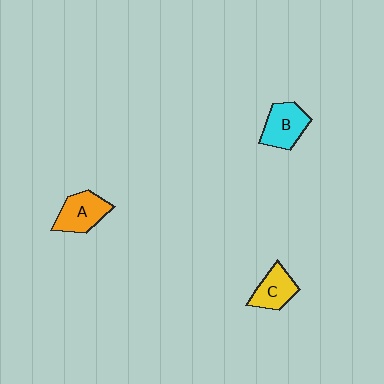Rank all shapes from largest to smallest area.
From largest to smallest: A (orange), B (cyan), C (yellow).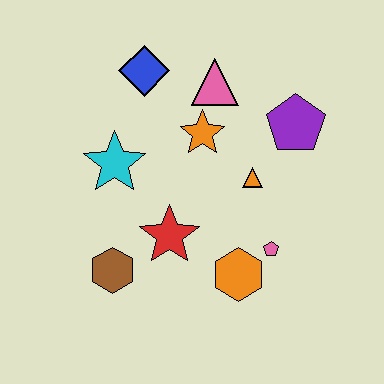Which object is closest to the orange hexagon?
The pink pentagon is closest to the orange hexagon.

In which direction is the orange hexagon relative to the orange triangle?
The orange hexagon is below the orange triangle.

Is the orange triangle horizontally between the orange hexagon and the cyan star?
No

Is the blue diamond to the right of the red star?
No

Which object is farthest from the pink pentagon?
The blue diamond is farthest from the pink pentagon.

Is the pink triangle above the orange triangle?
Yes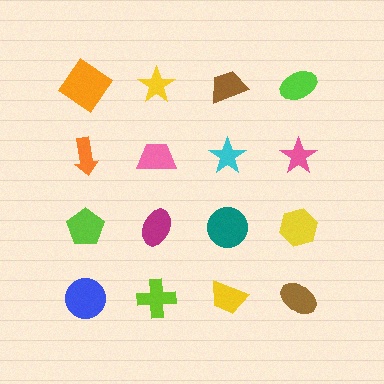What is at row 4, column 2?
A lime cross.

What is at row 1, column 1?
An orange diamond.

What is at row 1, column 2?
A yellow star.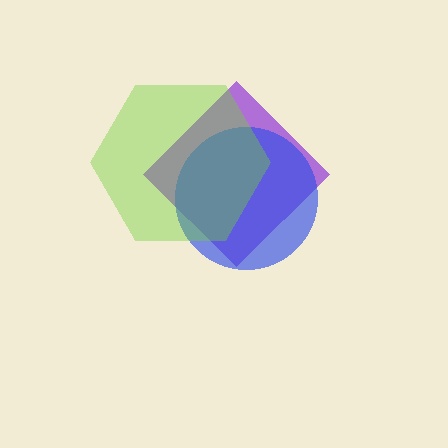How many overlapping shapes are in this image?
There are 3 overlapping shapes in the image.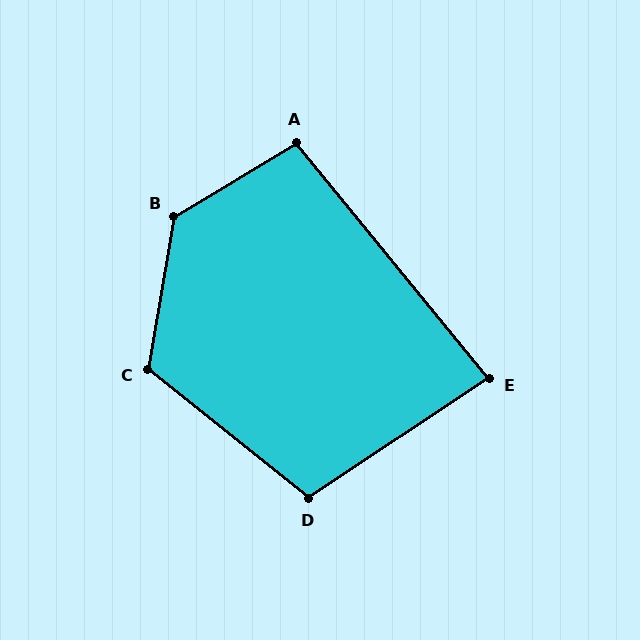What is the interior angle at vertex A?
Approximately 98 degrees (obtuse).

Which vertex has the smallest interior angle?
E, at approximately 84 degrees.